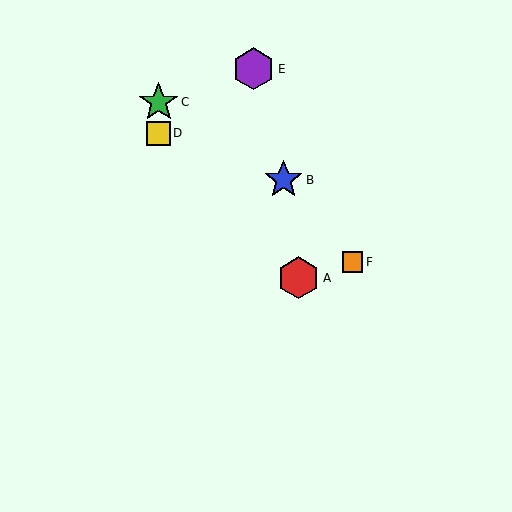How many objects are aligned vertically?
2 objects (C, D) are aligned vertically.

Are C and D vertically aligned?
Yes, both are at x≈159.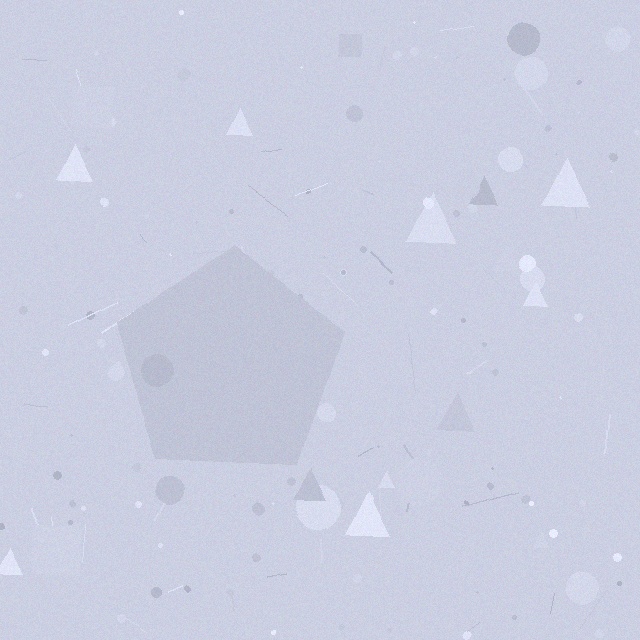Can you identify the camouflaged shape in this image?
The camouflaged shape is a pentagon.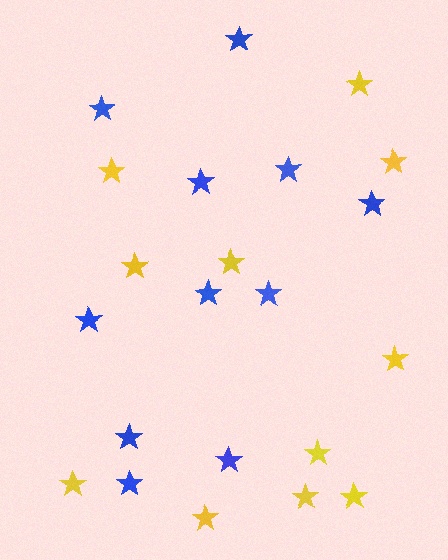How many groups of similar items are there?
There are 2 groups: one group of blue stars (11) and one group of yellow stars (11).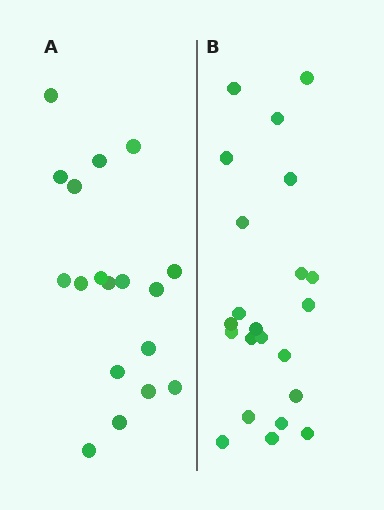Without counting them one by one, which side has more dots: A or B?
Region B (the right region) has more dots.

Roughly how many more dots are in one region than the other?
Region B has about 4 more dots than region A.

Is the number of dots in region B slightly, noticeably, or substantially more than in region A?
Region B has only slightly more — the two regions are fairly close. The ratio is roughly 1.2 to 1.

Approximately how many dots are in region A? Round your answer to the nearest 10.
About 20 dots. (The exact count is 18, which rounds to 20.)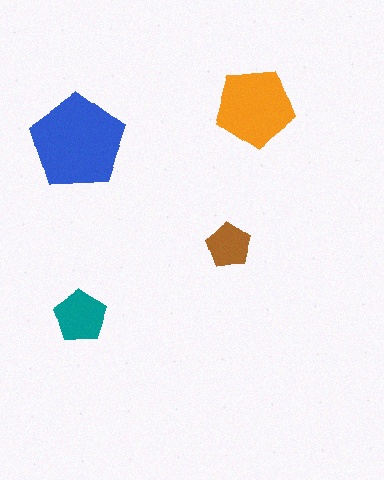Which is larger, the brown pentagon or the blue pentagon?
The blue one.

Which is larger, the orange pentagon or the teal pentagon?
The orange one.